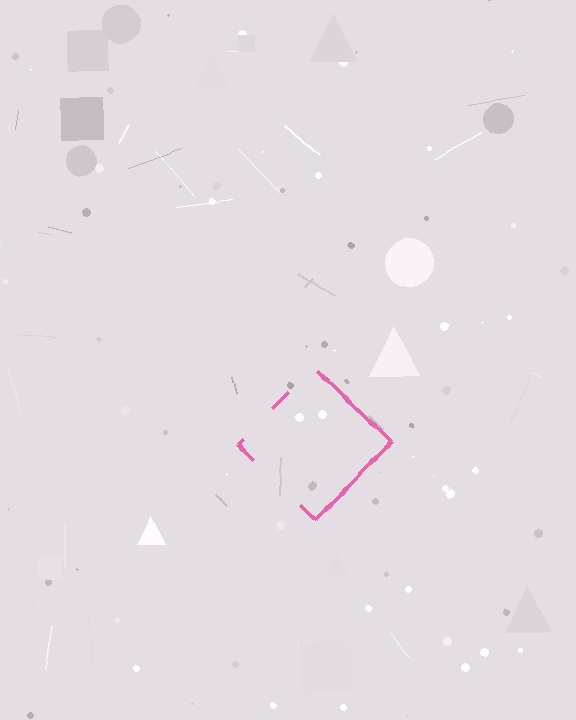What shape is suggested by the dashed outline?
The dashed outline suggests a diamond.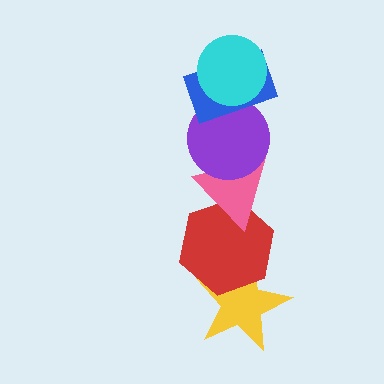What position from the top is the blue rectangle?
The blue rectangle is 2nd from the top.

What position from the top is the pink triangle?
The pink triangle is 4th from the top.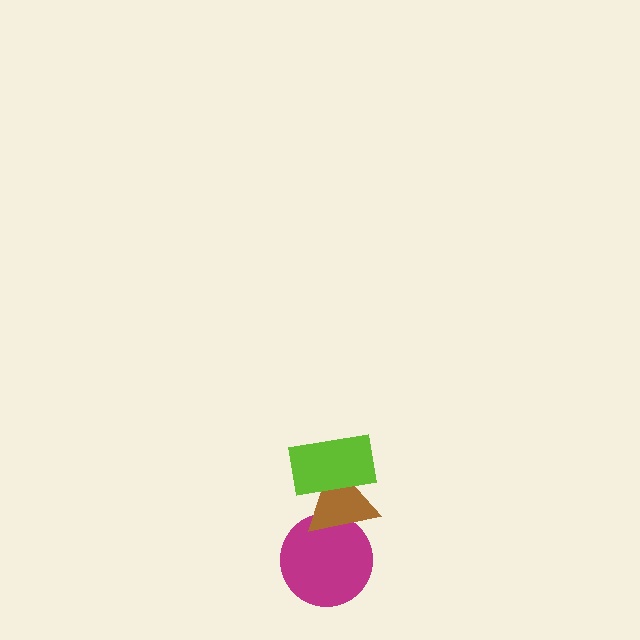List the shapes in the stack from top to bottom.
From top to bottom: the lime rectangle, the brown triangle, the magenta circle.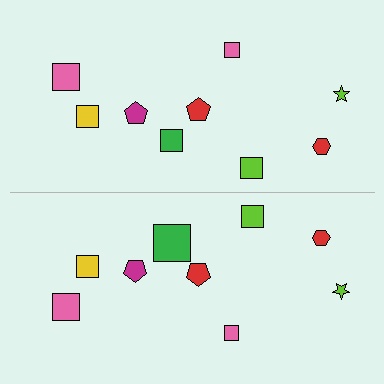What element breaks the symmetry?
The green square on the bottom side has a different size than its mirror counterpart.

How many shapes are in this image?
There are 18 shapes in this image.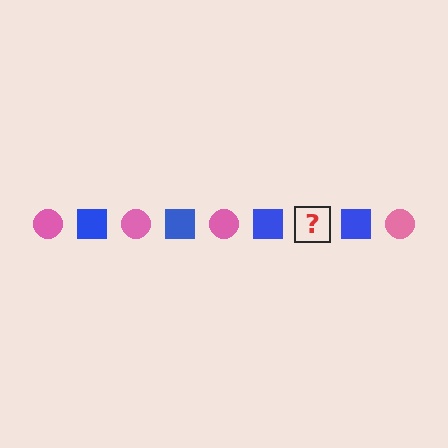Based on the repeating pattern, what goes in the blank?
The blank should be a pink circle.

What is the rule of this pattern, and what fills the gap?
The rule is that the pattern alternates between pink circle and blue square. The gap should be filled with a pink circle.